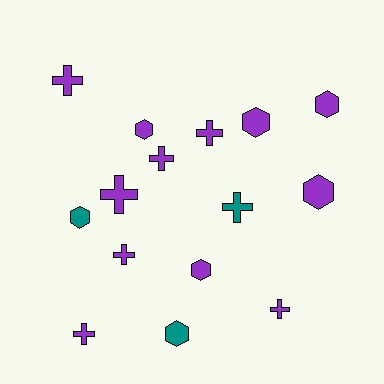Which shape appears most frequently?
Cross, with 8 objects.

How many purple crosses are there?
There are 7 purple crosses.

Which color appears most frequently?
Purple, with 12 objects.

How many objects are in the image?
There are 15 objects.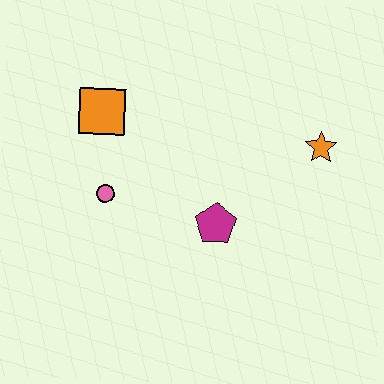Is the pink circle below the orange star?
Yes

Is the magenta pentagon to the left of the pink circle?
No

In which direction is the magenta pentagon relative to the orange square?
The magenta pentagon is to the right of the orange square.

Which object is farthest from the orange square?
The orange star is farthest from the orange square.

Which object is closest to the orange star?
The magenta pentagon is closest to the orange star.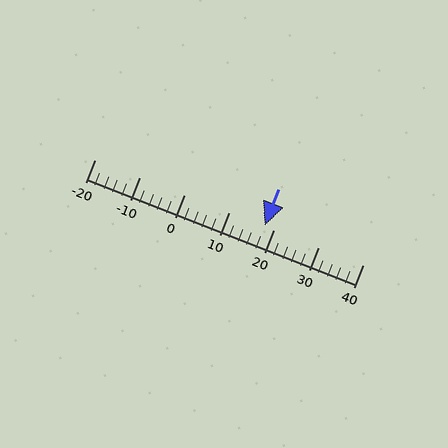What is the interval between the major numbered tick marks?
The major tick marks are spaced 10 units apart.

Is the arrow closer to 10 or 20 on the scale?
The arrow is closer to 20.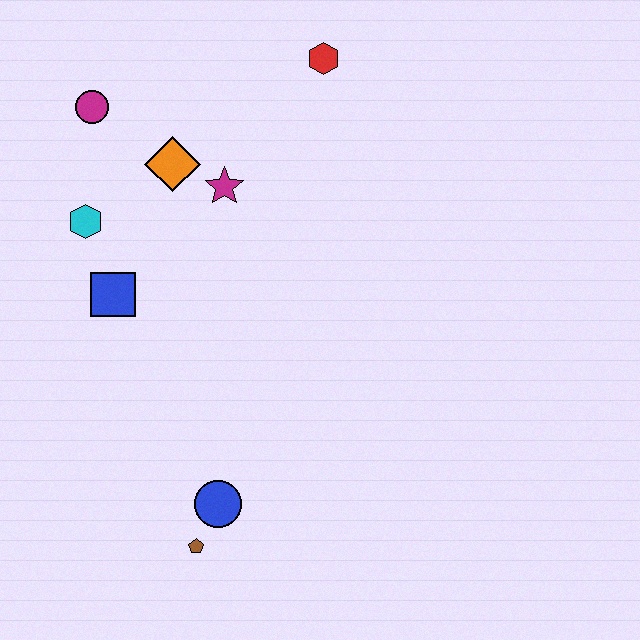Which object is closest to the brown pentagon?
The blue circle is closest to the brown pentagon.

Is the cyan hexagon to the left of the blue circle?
Yes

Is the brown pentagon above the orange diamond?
No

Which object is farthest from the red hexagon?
The brown pentagon is farthest from the red hexagon.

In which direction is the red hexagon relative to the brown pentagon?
The red hexagon is above the brown pentagon.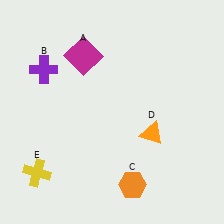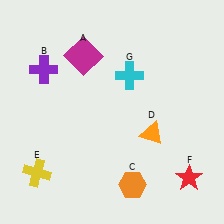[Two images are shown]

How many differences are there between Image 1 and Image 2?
There are 2 differences between the two images.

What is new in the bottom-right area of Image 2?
A red star (F) was added in the bottom-right area of Image 2.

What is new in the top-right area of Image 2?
A cyan cross (G) was added in the top-right area of Image 2.